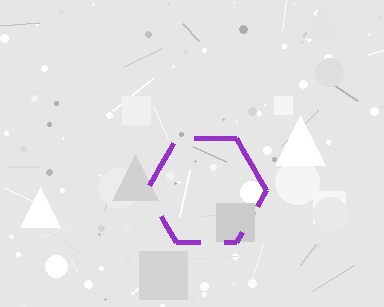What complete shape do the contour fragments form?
The contour fragments form a hexagon.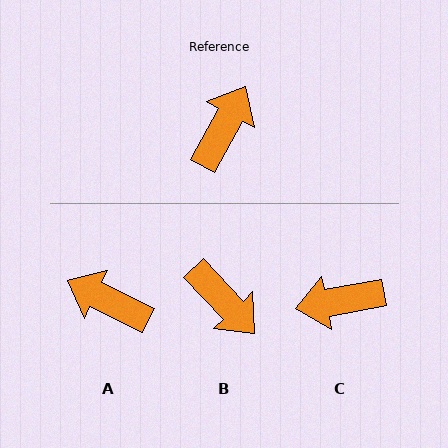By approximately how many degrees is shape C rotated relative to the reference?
Approximately 128 degrees counter-clockwise.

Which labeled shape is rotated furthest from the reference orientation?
C, about 128 degrees away.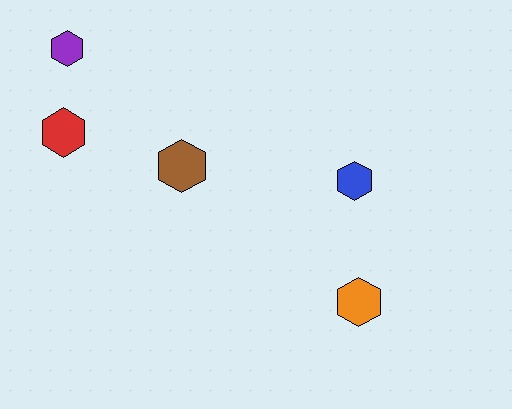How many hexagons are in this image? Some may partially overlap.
There are 5 hexagons.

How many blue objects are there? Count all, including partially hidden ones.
There is 1 blue object.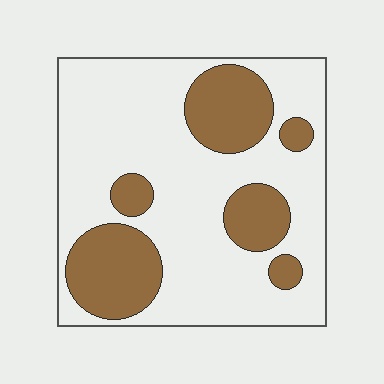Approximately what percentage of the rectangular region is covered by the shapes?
Approximately 30%.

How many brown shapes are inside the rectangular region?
6.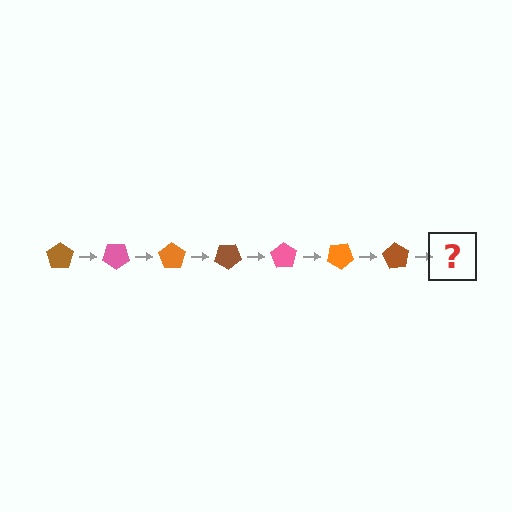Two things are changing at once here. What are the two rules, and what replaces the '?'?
The two rules are that it rotates 35 degrees each step and the color cycles through brown, pink, and orange. The '?' should be a pink pentagon, rotated 245 degrees from the start.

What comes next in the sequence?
The next element should be a pink pentagon, rotated 245 degrees from the start.